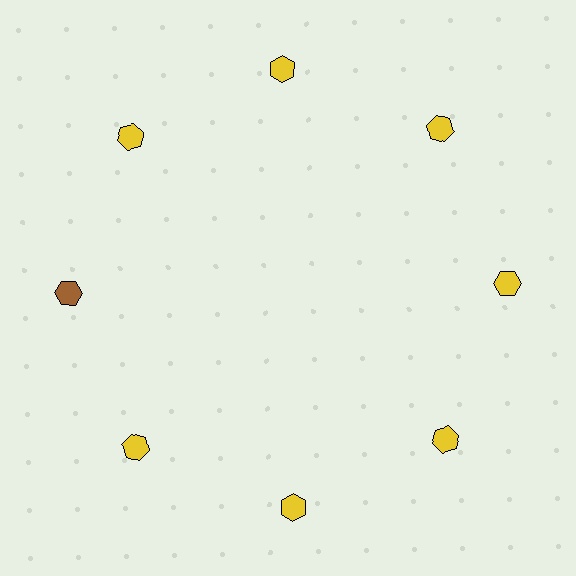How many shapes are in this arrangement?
There are 8 shapes arranged in a ring pattern.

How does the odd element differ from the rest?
It has a different color: brown instead of yellow.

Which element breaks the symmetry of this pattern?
The brown hexagon at roughly the 9 o'clock position breaks the symmetry. All other shapes are yellow hexagons.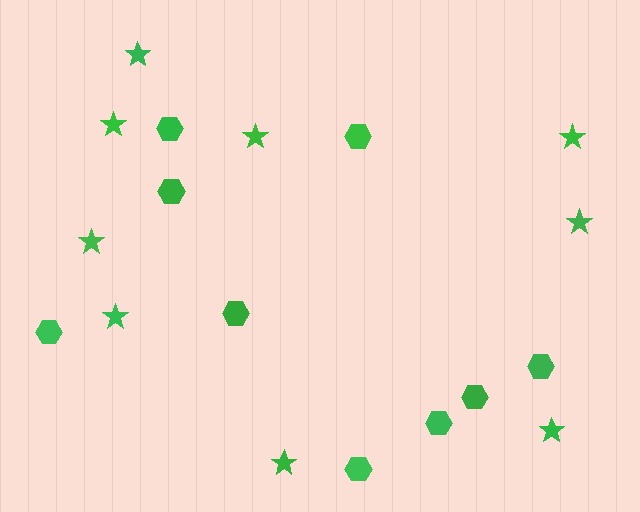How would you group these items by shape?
There are 2 groups: one group of hexagons (9) and one group of stars (9).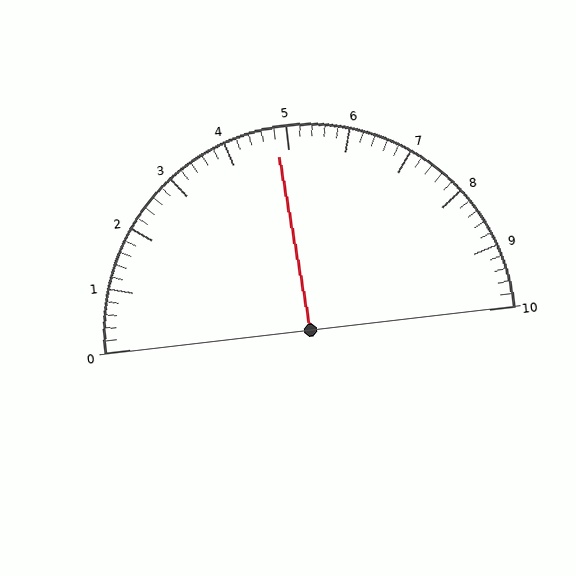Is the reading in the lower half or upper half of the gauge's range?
The reading is in the lower half of the range (0 to 10).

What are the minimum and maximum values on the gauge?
The gauge ranges from 0 to 10.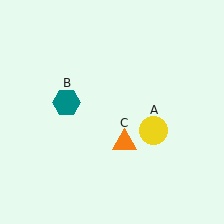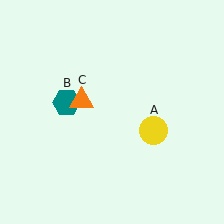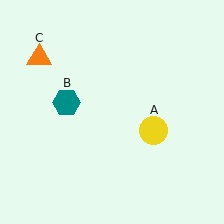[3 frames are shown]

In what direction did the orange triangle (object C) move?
The orange triangle (object C) moved up and to the left.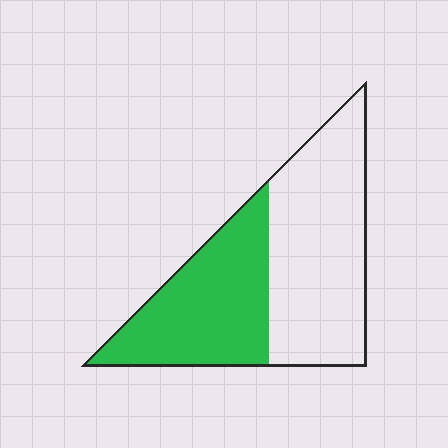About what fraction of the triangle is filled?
About two fifths (2/5).